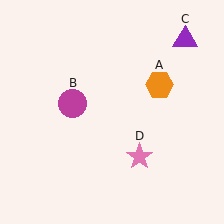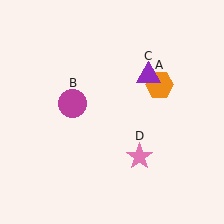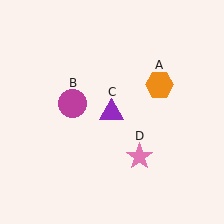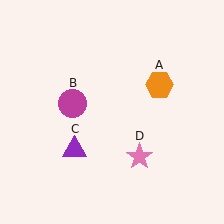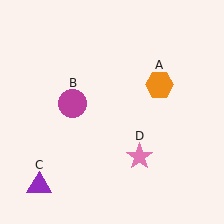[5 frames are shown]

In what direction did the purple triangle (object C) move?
The purple triangle (object C) moved down and to the left.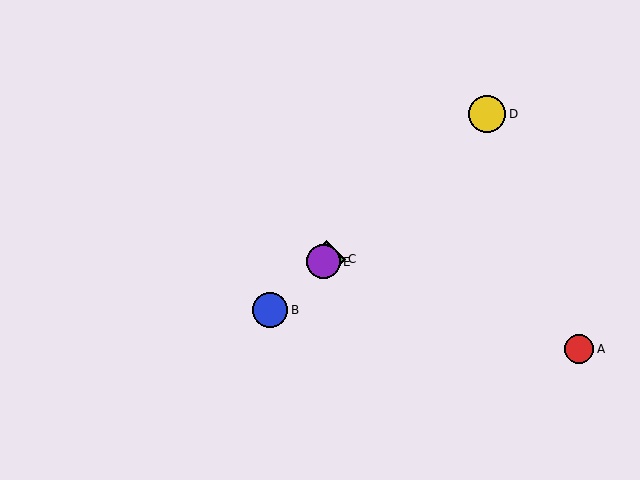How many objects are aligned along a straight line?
4 objects (B, C, D, E) are aligned along a straight line.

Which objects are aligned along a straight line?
Objects B, C, D, E are aligned along a straight line.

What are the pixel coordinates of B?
Object B is at (270, 310).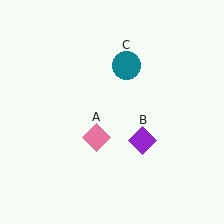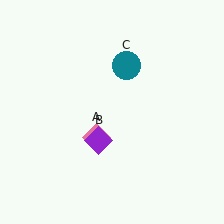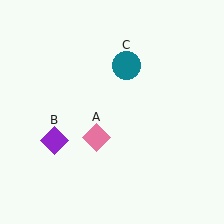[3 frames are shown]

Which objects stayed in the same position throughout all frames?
Pink diamond (object A) and teal circle (object C) remained stationary.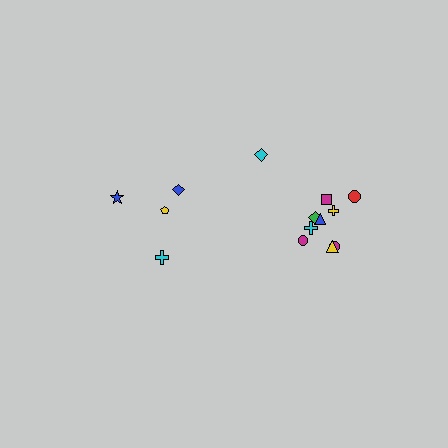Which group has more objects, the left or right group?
The right group.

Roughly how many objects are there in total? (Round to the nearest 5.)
Roughly 15 objects in total.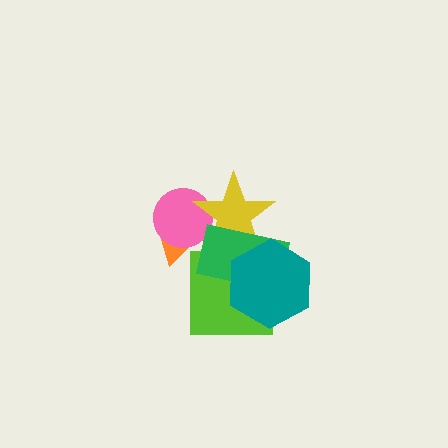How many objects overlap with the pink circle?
2 objects overlap with the pink circle.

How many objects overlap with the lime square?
2 objects overlap with the lime square.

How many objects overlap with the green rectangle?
3 objects overlap with the green rectangle.